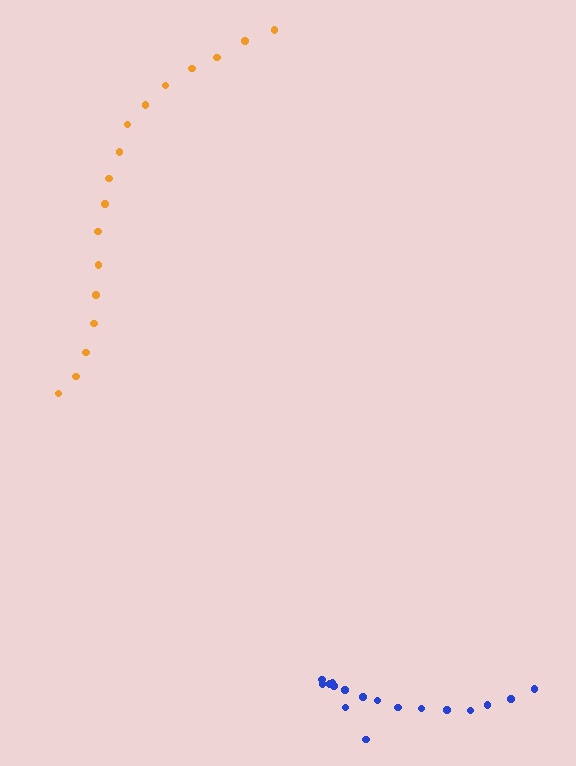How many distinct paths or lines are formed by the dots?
There are 2 distinct paths.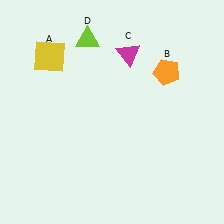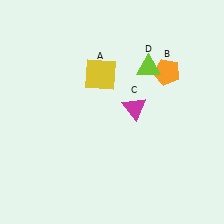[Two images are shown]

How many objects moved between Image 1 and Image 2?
3 objects moved between the two images.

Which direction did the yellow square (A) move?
The yellow square (A) moved right.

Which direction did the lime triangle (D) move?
The lime triangle (D) moved right.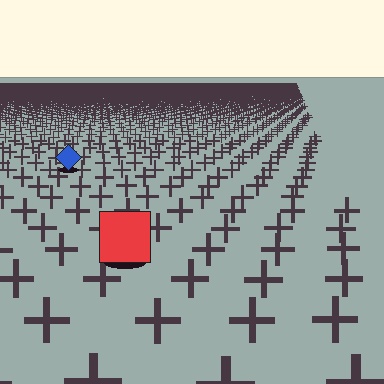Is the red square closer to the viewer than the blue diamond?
Yes. The red square is closer — you can tell from the texture gradient: the ground texture is coarser near it.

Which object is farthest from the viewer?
The blue diamond is farthest from the viewer. It appears smaller and the ground texture around it is denser.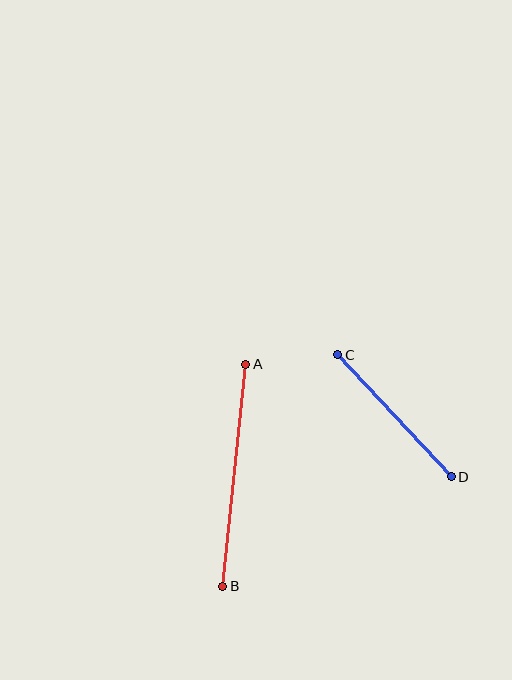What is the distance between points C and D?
The distance is approximately 167 pixels.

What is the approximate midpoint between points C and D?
The midpoint is at approximately (395, 416) pixels.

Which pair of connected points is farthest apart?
Points A and B are farthest apart.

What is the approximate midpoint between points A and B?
The midpoint is at approximately (234, 475) pixels.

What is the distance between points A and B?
The distance is approximately 223 pixels.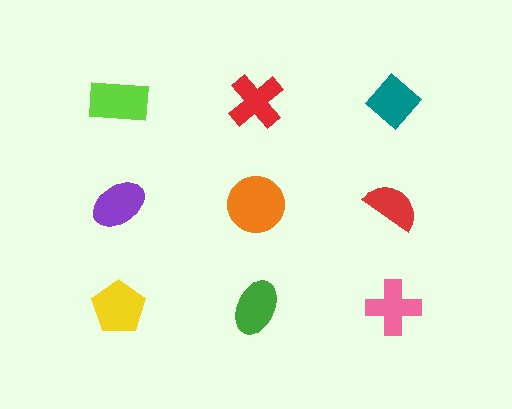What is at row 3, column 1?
A yellow pentagon.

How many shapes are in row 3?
3 shapes.